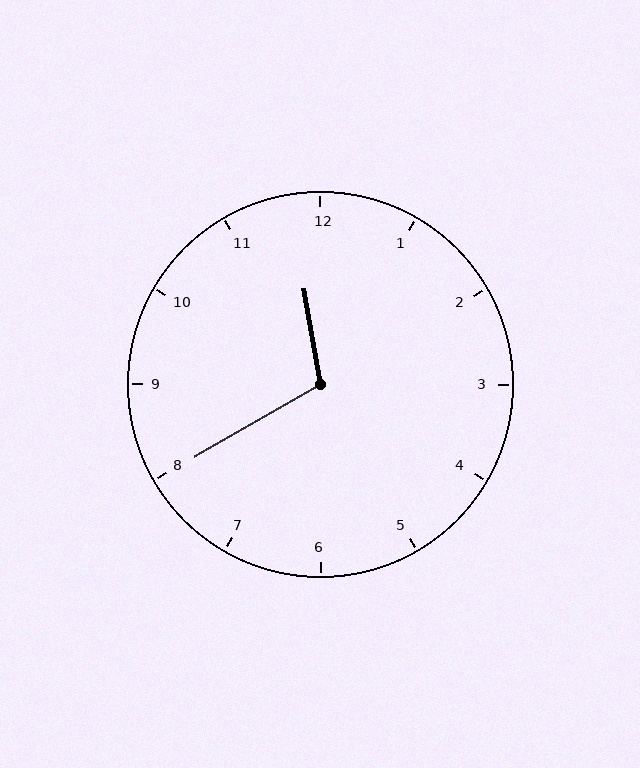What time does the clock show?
11:40.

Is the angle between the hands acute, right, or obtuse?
It is obtuse.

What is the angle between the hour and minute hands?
Approximately 110 degrees.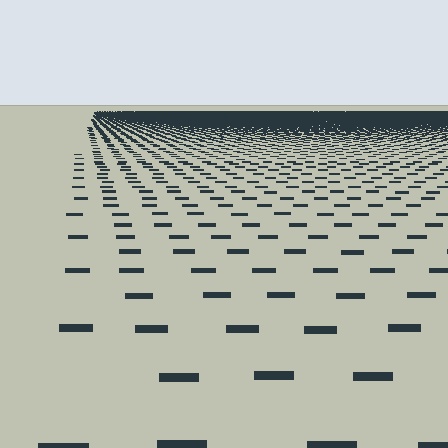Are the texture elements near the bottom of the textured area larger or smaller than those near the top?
Larger. Near the bottom, elements are closer to the viewer and appear at a bigger on-screen size.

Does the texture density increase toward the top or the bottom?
Density increases toward the top.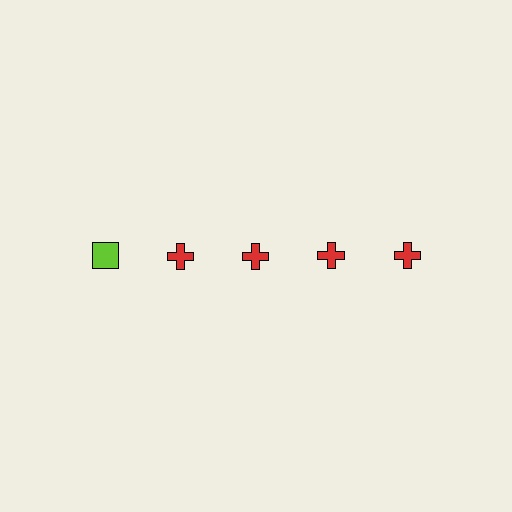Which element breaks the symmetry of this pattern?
The lime square in the top row, leftmost column breaks the symmetry. All other shapes are red crosses.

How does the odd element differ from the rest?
It differs in both color (lime instead of red) and shape (square instead of cross).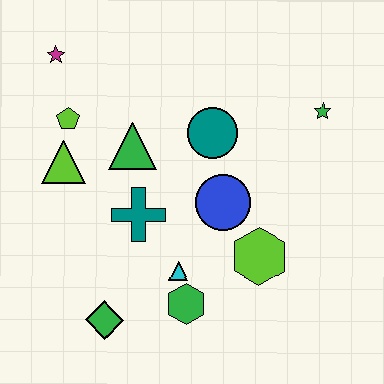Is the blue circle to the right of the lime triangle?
Yes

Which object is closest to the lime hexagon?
The blue circle is closest to the lime hexagon.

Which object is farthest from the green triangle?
The green star is farthest from the green triangle.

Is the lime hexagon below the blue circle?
Yes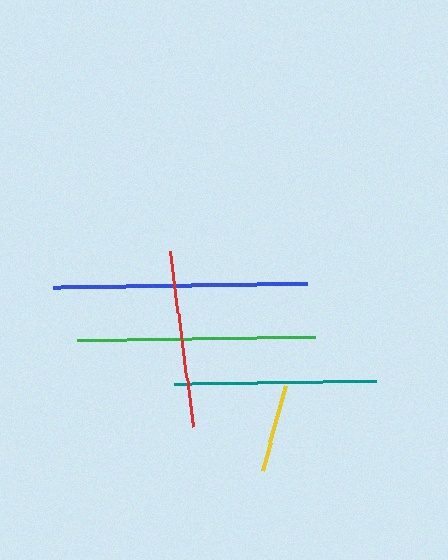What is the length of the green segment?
The green segment is approximately 238 pixels long.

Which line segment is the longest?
The blue line is the longest at approximately 253 pixels.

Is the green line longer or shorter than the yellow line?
The green line is longer than the yellow line.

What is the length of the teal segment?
The teal segment is approximately 202 pixels long.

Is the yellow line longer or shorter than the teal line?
The teal line is longer than the yellow line.